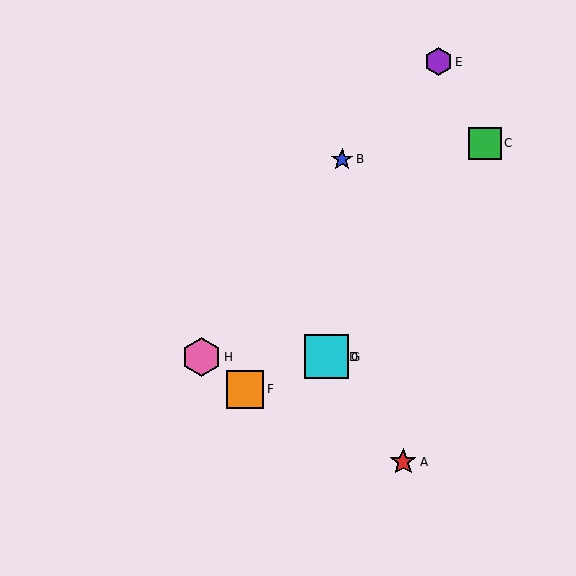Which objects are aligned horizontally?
Objects D, G, H are aligned horizontally.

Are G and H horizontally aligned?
Yes, both are at y≈357.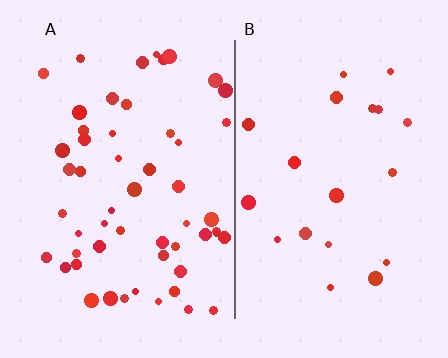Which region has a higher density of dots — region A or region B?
A (the left).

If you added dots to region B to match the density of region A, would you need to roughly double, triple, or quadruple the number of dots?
Approximately triple.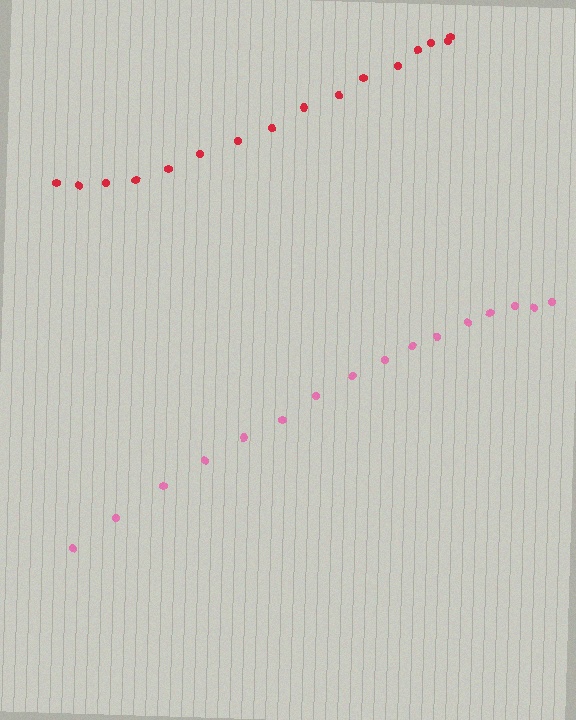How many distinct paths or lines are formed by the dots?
There are 2 distinct paths.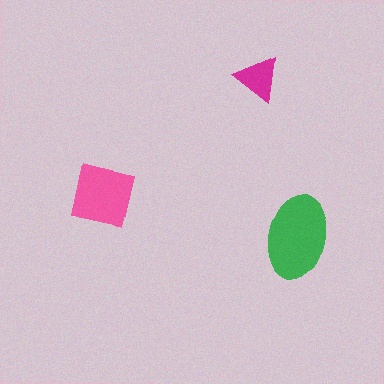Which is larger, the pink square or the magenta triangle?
The pink square.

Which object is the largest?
The green ellipse.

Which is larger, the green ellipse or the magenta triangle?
The green ellipse.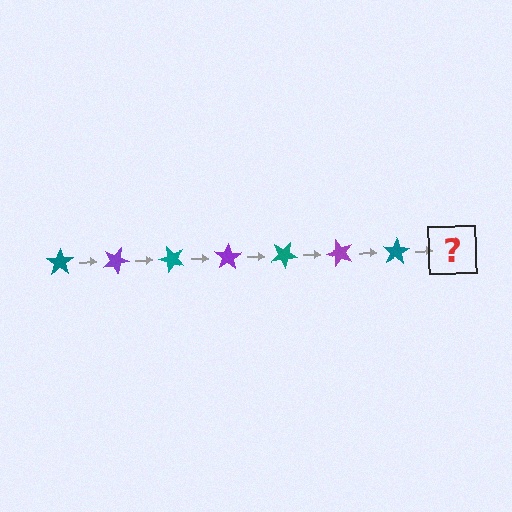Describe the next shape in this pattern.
It should be a purple star, rotated 175 degrees from the start.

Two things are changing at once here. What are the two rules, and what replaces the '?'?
The two rules are that it rotates 25 degrees each step and the color cycles through teal and purple. The '?' should be a purple star, rotated 175 degrees from the start.